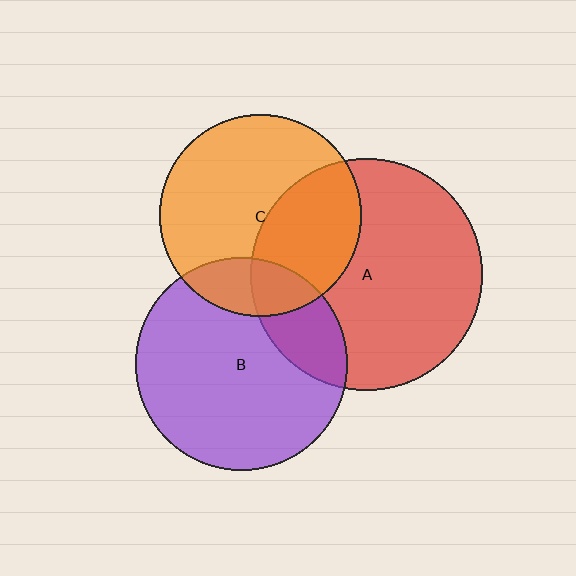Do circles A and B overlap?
Yes.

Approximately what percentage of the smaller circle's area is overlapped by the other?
Approximately 20%.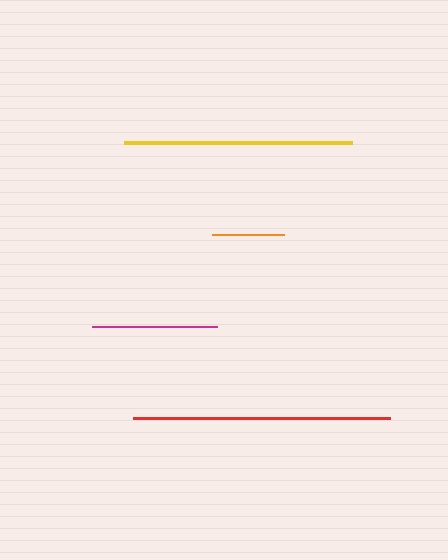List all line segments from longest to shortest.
From longest to shortest: red, yellow, magenta, orange.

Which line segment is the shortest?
The orange line is the shortest at approximately 72 pixels.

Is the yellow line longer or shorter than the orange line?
The yellow line is longer than the orange line.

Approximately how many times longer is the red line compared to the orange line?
The red line is approximately 3.6 times the length of the orange line.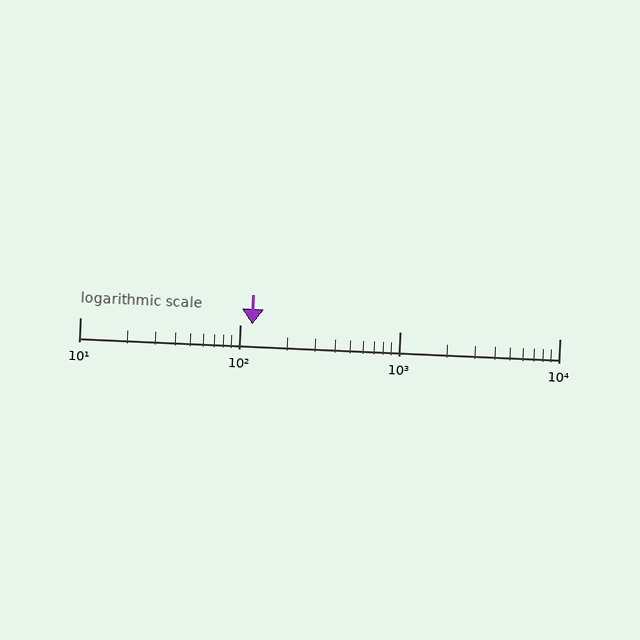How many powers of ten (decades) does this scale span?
The scale spans 3 decades, from 10 to 10000.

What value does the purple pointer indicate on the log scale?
The pointer indicates approximately 120.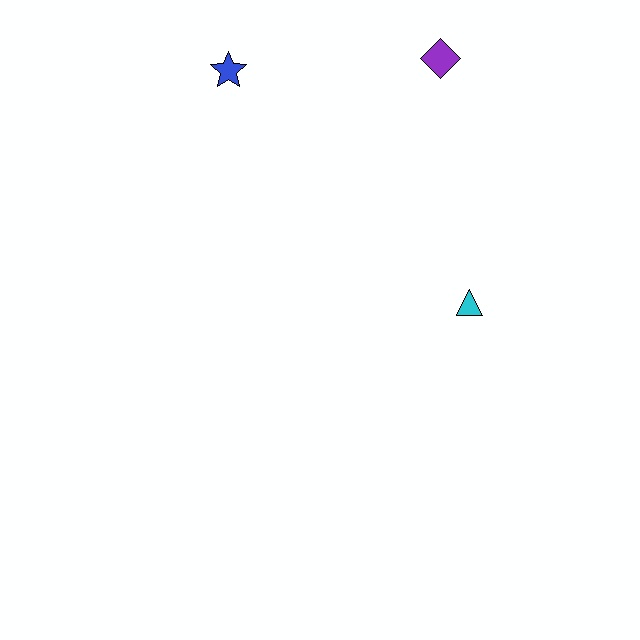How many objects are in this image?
There are 3 objects.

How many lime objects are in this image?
There are no lime objects.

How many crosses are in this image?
There are no crosses.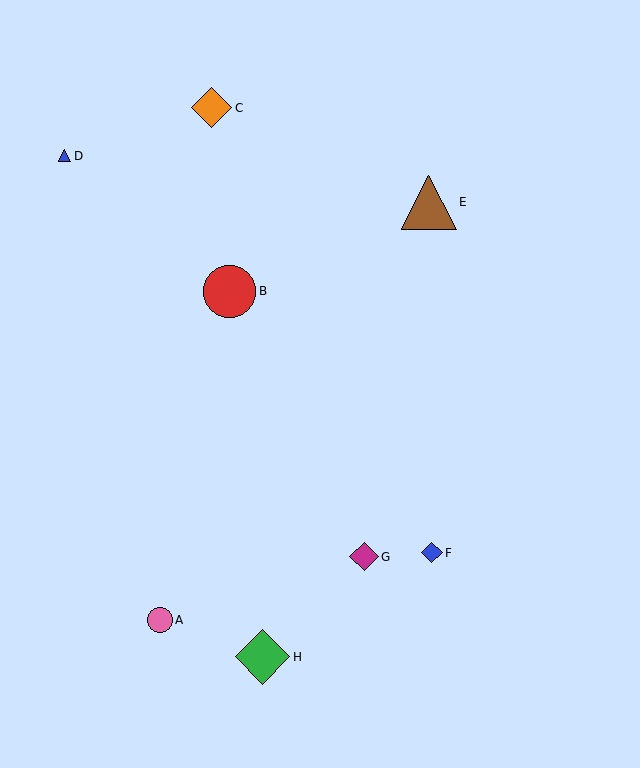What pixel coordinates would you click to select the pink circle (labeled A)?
Click at (160, 620) to select the pink circle A.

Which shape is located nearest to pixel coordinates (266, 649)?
The green diamond (labeled H) at (262, 657) is nearest to that location.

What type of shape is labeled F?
Shape F is a blue diamond.